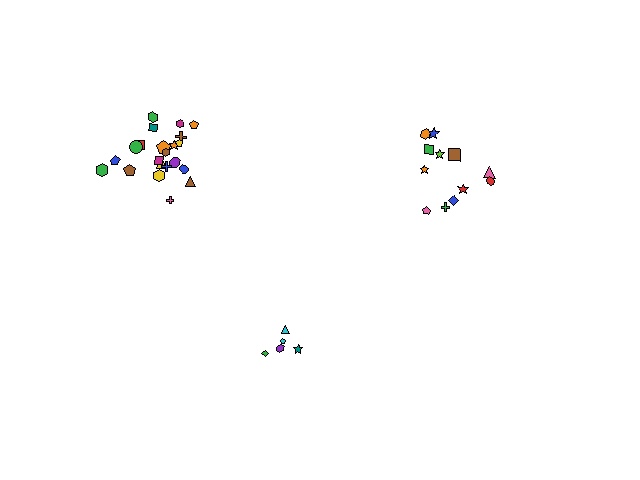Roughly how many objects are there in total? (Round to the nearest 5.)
Roughly 40 objects in total.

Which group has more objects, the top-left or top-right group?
The top-left group.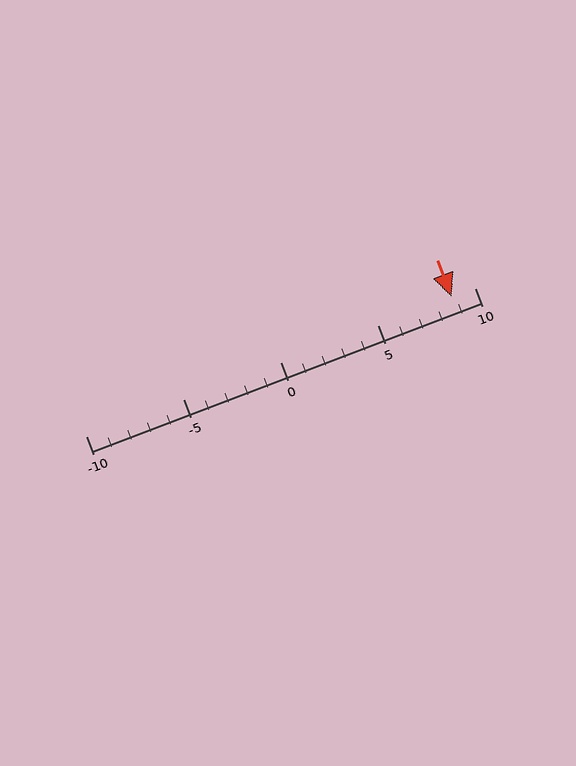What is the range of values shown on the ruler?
The ruler shows values from -10 to 10.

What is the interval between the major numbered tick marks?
The major tick marks are spaced 5 units apart.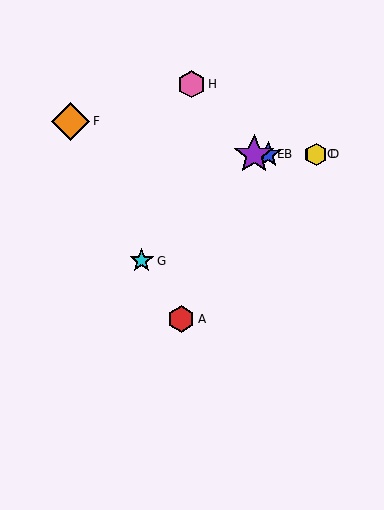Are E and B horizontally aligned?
Yes, both are at y≈154.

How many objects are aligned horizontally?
4 objects (B, C, D, E) are aligned horizontally.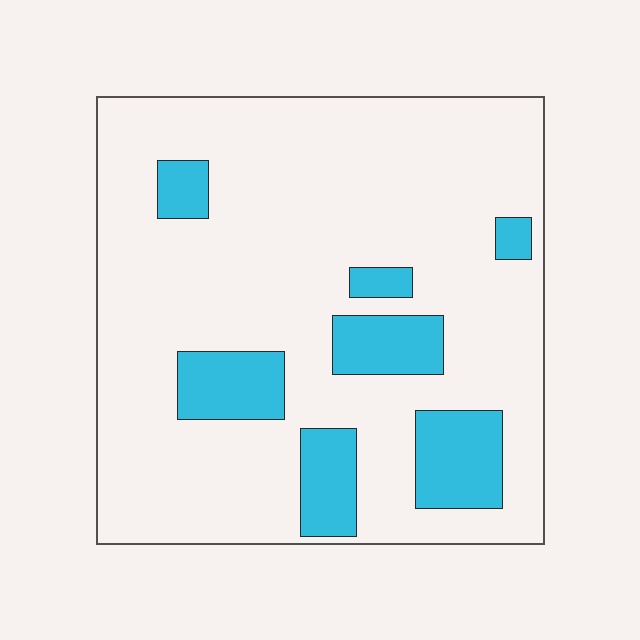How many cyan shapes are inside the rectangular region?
7.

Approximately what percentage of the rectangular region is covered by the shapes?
Approximately 20%.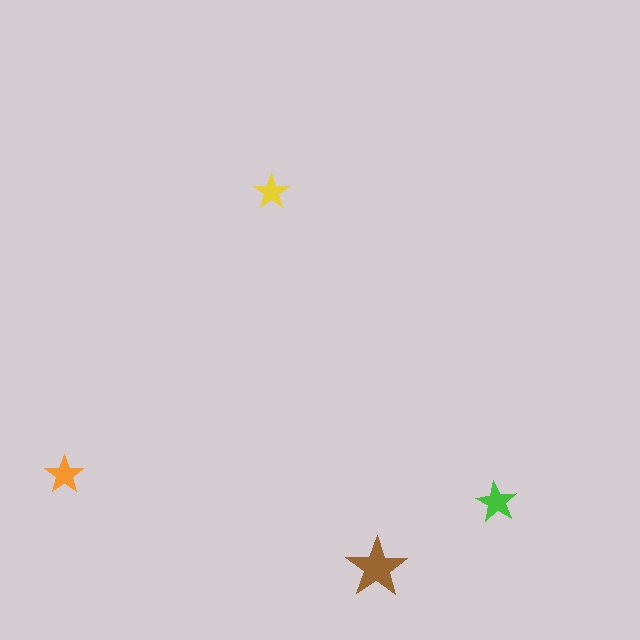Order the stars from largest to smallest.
the brown one, the green one, the orange one, the yellow one.